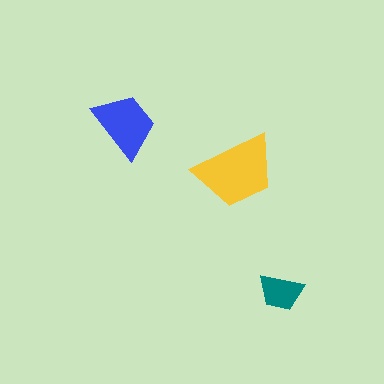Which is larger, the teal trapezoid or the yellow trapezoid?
The yellow one.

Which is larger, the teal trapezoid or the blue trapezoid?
The blue one.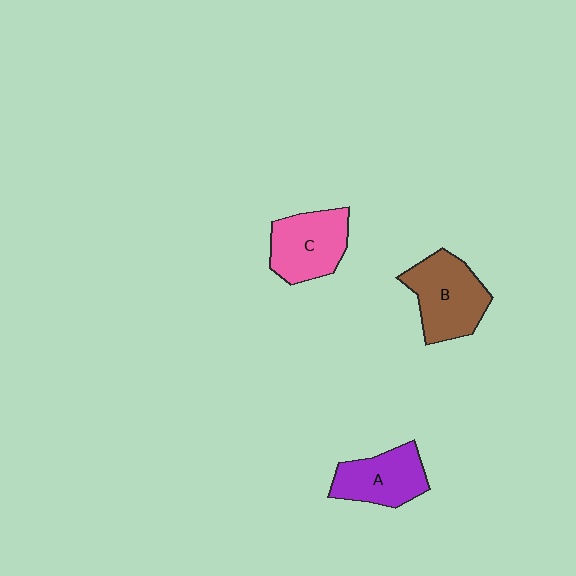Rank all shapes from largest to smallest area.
From largest to smallest: B (brown), C (pink), A (purple).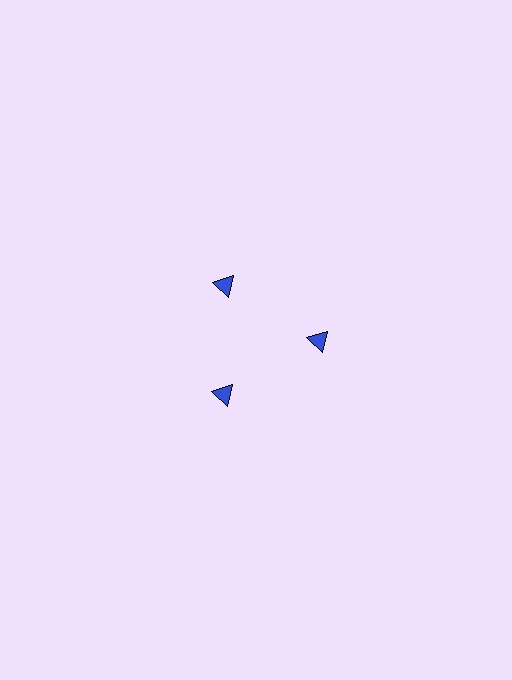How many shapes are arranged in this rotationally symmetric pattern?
There are 3 shapes, arranged in 3 groups of 1.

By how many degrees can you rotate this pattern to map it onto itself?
The pattern maps onto itself every 120 degrees of rotation.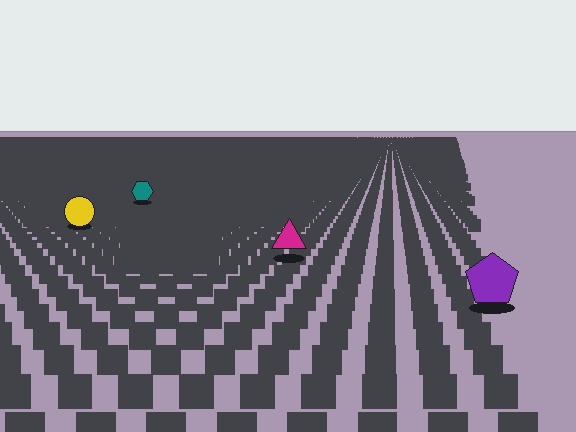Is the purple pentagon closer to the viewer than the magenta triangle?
Yes. The purple pentagon is closer — you can tell from the texture gradient: the ground texture is coarser near it.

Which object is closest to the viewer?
The purple pentagon is closest. The texture marks near it are larger and more spread out.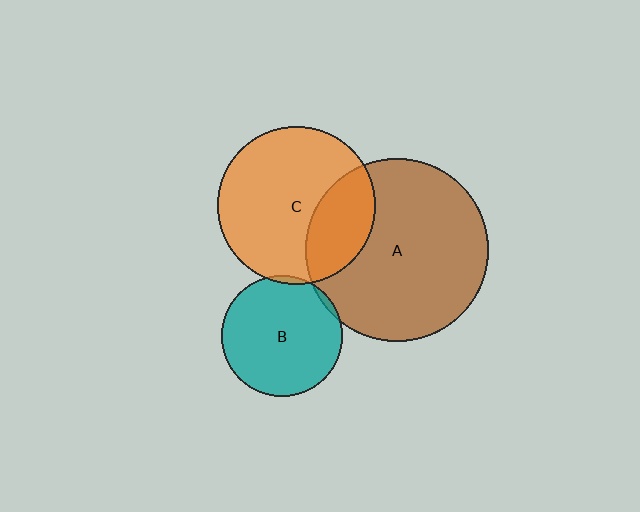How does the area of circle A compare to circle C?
Approximately 1.3 times.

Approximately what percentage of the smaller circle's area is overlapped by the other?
Approximately 5%.